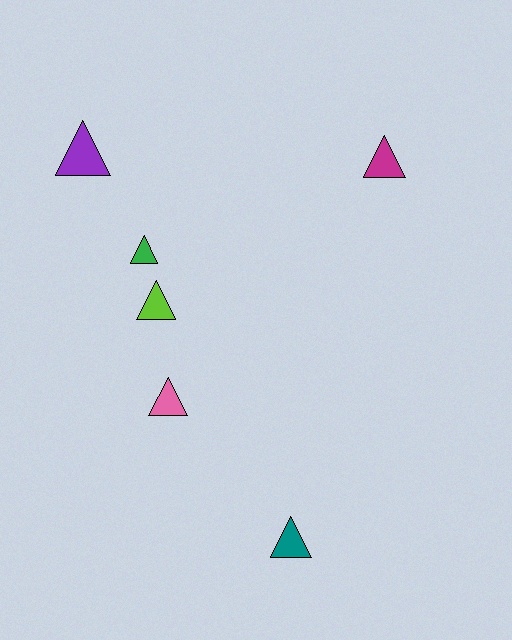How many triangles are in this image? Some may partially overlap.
There are 6 triangles.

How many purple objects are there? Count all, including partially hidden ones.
There is 1 purple object.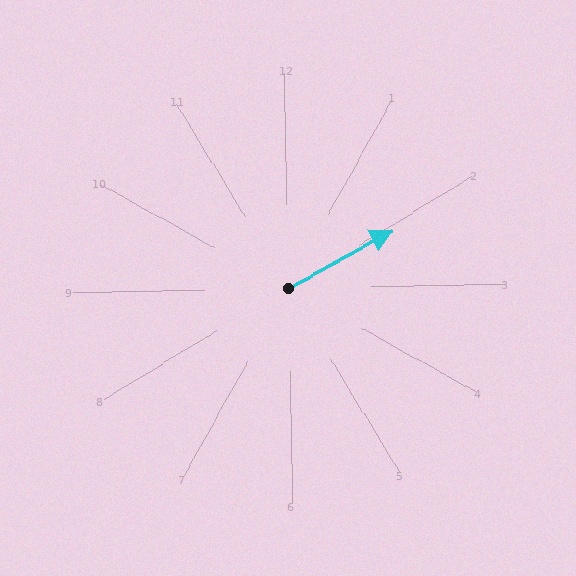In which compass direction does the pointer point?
Northeast.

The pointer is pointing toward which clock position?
Roughly 2 o'clock.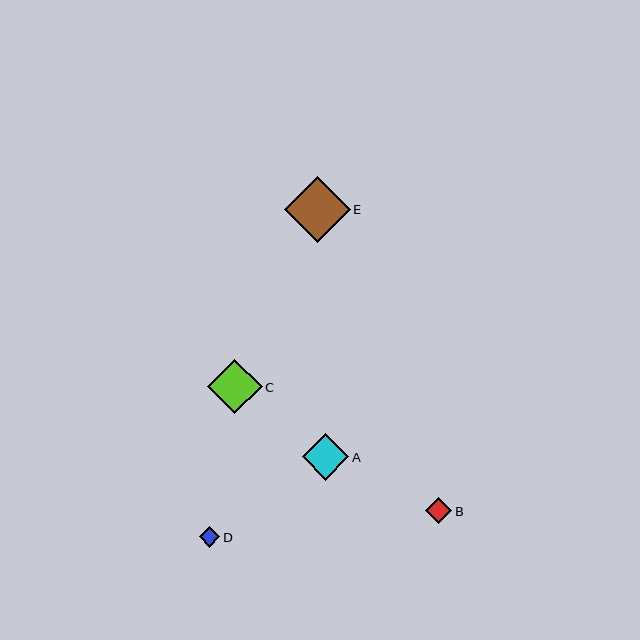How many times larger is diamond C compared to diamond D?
Diamond C is approximately 2.6 times the size of diamond D.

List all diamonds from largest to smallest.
From largest to smallest: E, C, A, B, D.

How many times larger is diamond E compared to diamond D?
Diamond E is approximately 3.2 times the size of diamond D.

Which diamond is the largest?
Diamond E is the largest with a size of approximately 66 pixels.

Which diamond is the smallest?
Diamond D is the smallest with a size of approximately 21 pixels.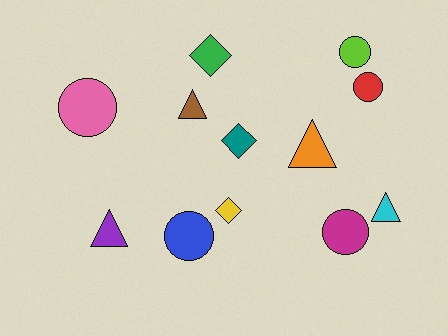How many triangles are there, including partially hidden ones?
There are 4 triangles.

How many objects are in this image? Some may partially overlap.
There are 12 objects.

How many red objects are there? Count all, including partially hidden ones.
There is 1 red object.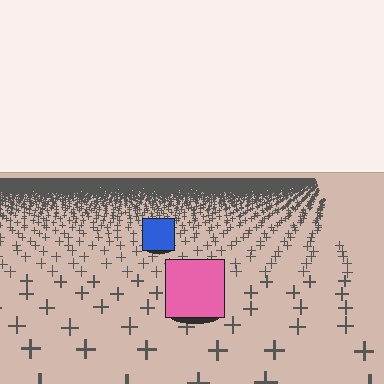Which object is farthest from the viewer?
The blue square is farthest from the viewer. It appears smaller and the ground texture around it is denser.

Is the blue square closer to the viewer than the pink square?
No. The pink square is closer — you can tell from the texture gradient: the ground texture is coarser near it.